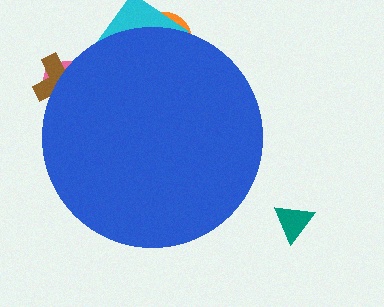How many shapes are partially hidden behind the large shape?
4 shapes are partially hidden.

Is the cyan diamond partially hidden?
Yes, the cyan diamond is partially hidden behind the blue circle.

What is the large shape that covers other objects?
A blue circle.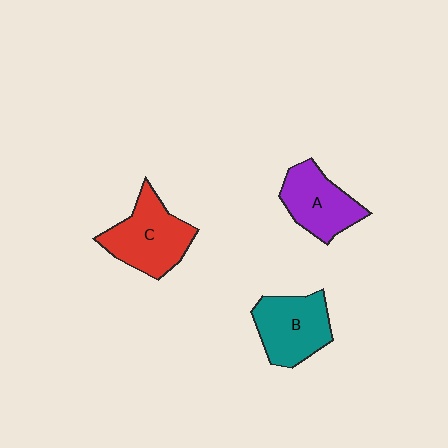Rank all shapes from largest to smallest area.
From largest to smallest: C (red), B (teal), A (purple).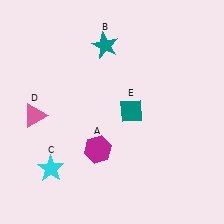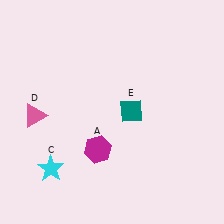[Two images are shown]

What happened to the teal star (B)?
The teal star (B) was removed in Image 2. It was in the top-left area of Image 1.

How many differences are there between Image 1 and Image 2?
There is 1 difference between the two images.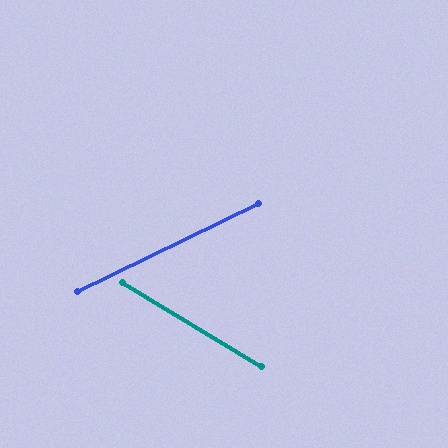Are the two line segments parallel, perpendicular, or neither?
Neither parallel nor perpendicular — they differ by about 57°.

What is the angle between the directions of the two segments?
Approximately 57 degrees.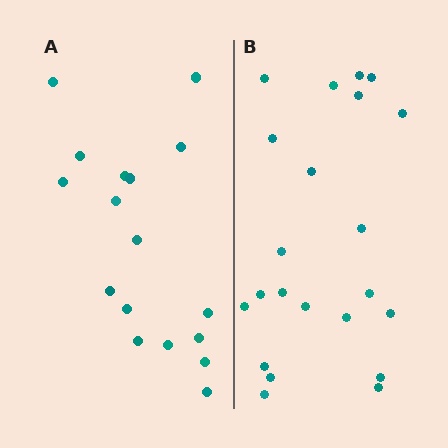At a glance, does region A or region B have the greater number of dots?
Region B (the right region) has more dots.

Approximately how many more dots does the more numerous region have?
Region B has about 5 more dots than region A.